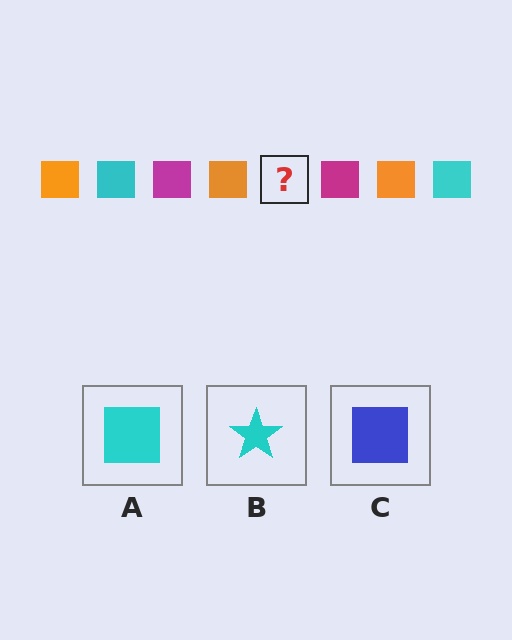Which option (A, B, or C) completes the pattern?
A.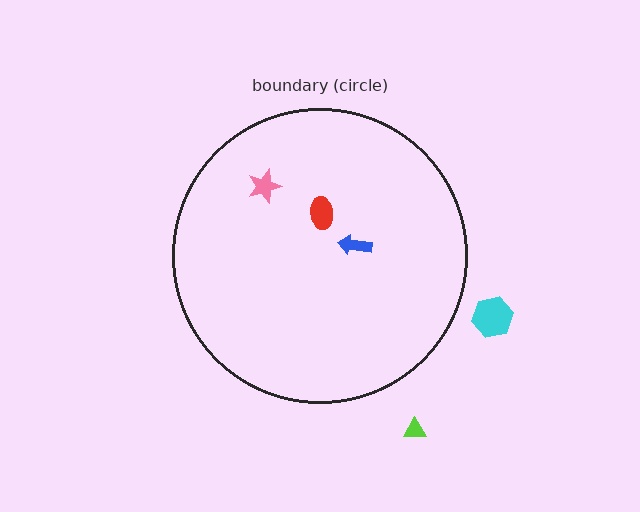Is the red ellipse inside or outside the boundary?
Inside.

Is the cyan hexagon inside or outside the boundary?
Outside.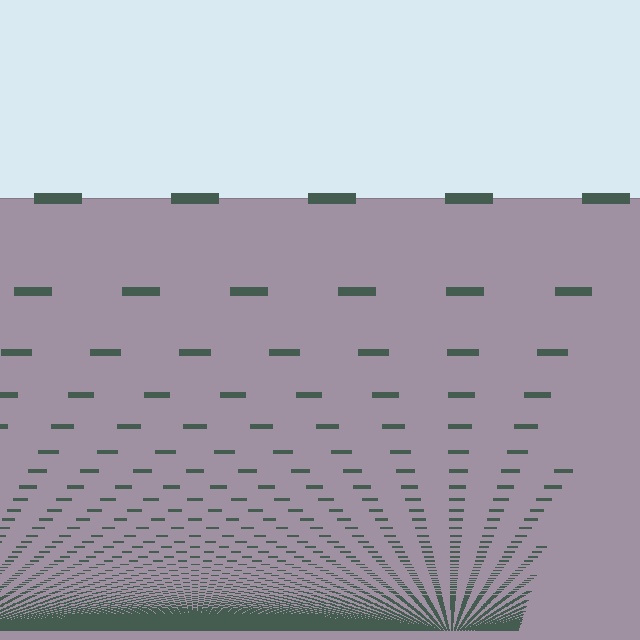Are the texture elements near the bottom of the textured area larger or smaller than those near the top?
Smaller. The gradient is inverted — elements near the bottom are smaller and denser.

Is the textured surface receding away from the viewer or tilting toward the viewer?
The surface appears to tilt toward the viewer. Texture elements get larger and sparser toward the top.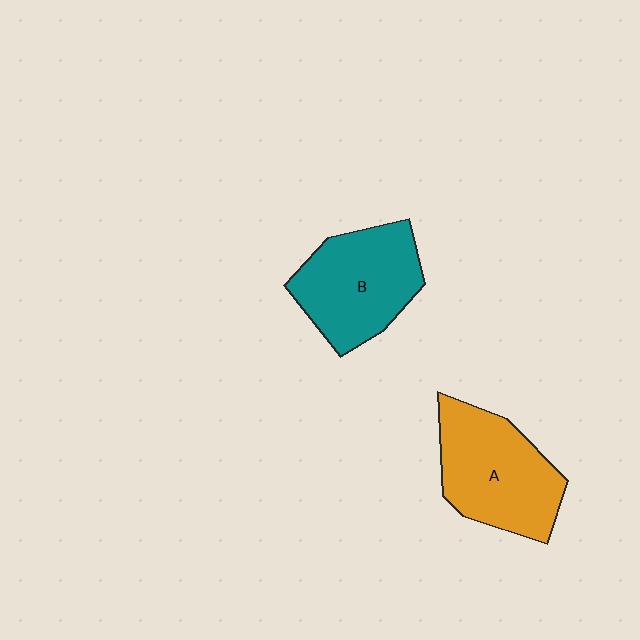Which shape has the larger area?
Shape A (orange).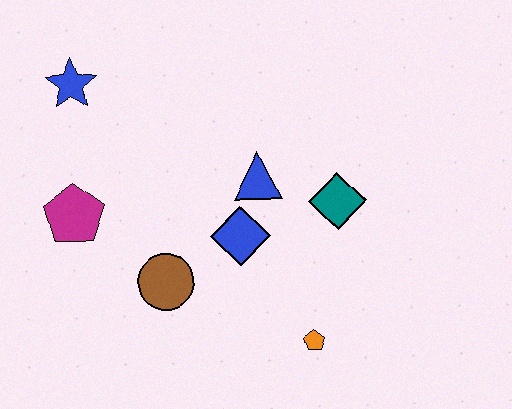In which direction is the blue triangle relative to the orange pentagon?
The blue triangle is above the orange pentagon.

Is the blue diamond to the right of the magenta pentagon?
Yes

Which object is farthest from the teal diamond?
The blue star is farthest from the teal diamond.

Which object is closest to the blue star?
The magenta pentagon is closest to the blue star.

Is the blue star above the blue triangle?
Yes